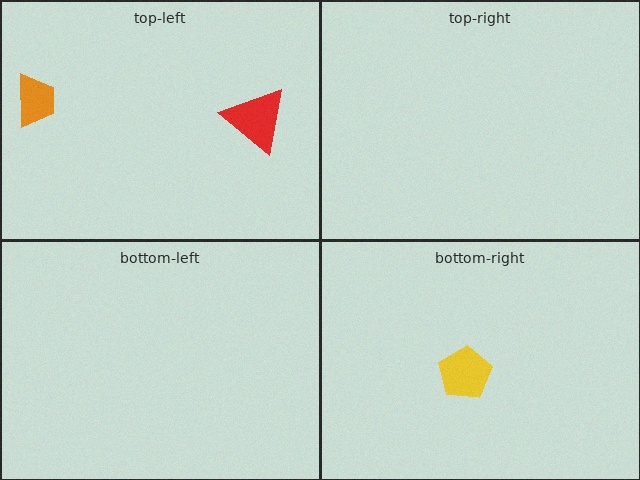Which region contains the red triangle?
The top-left region.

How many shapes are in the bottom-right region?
1.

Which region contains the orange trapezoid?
The top-left region.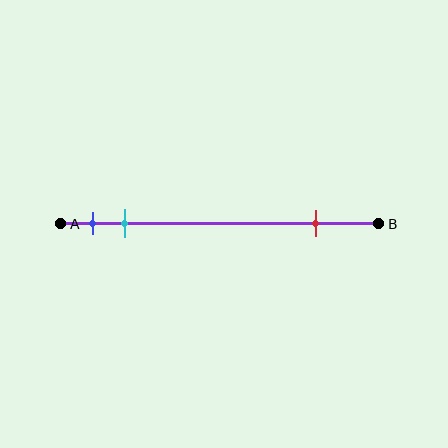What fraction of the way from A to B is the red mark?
The red mark is approximately 80% (0.8) of the way from A to B.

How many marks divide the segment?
There are 3 marks dividing the segment.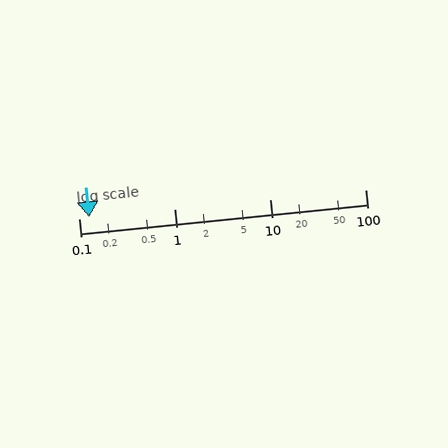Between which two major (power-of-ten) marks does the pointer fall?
The pointer is between 0.1 and 1.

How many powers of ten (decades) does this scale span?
The scale spans 3 decades, from 0.1 to 100.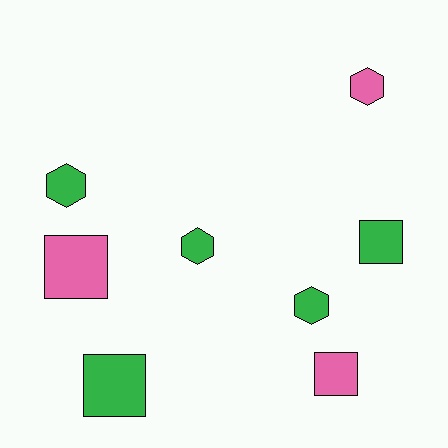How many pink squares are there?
There are 2 pink squares.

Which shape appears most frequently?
Hexagon, with 4 objects.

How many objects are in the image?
There are 8 objects.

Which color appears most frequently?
Green, with 5 objects.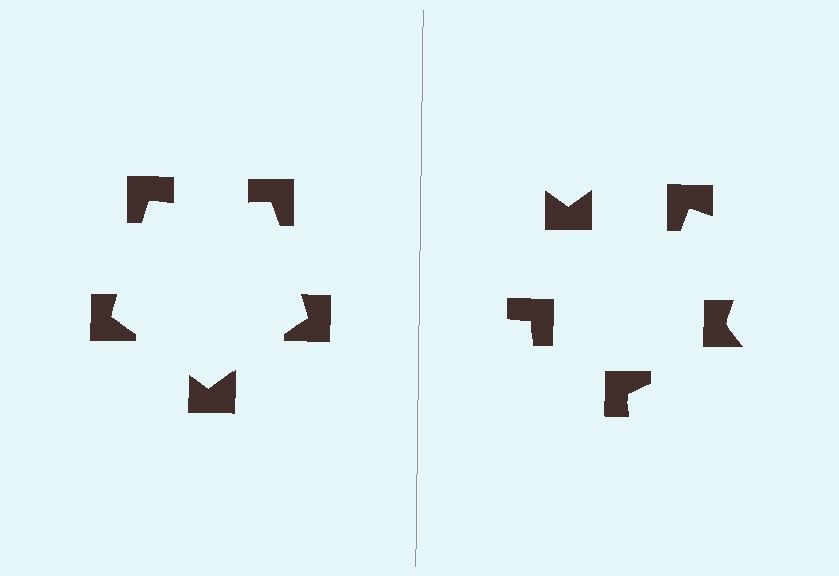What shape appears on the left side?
An illusory pentagon.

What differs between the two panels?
The notched squares are positioned identically on both sides; only the wedge orientations differ. On the left they align to a pentagon; on the right they are misaligned.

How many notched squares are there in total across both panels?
10 — 5 on each side.